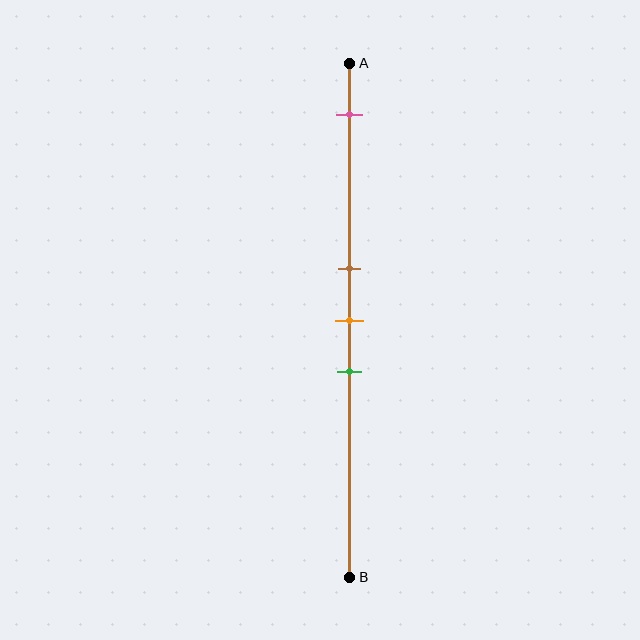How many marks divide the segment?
There are 4 marks dividing the segment.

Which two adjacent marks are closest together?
The brown and orange marks are the closest adjacent pair.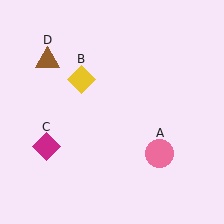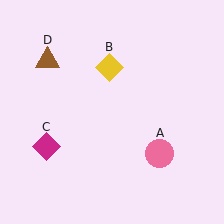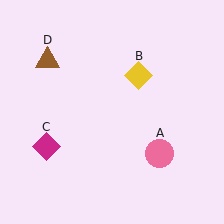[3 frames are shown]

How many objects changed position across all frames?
1 object changed position: yellow diamond (object B).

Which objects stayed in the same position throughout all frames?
Pink circle (object A) and magenta diamond (object C) and brown triangle (object D) remained stationary.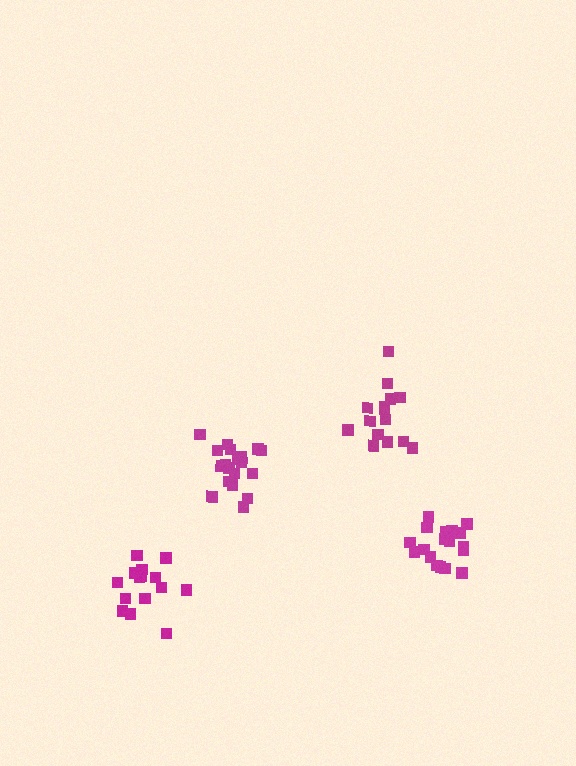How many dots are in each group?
Group 1: 18 dots, Group 2: 15 dots, Group 3: 20 dots, Group 4: 15 dots (68 total).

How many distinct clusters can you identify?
There are 4 distinct clusters.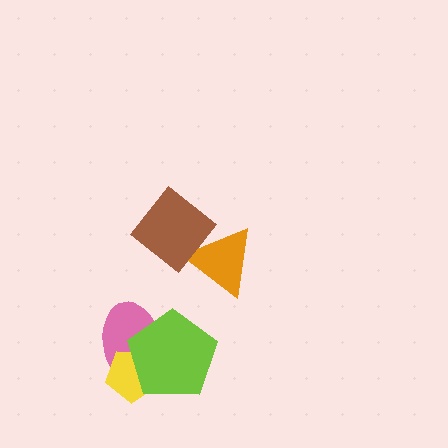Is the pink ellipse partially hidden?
Yes, it is partially covered by another shape.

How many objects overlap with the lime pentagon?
2 objects overlap with the lime pentagon.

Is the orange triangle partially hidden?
Yes, it is partially covered by another shape.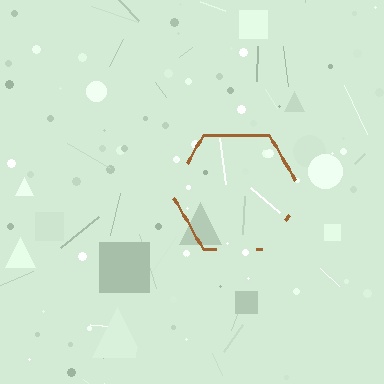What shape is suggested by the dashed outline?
The dashed outline suggests a hexagon.